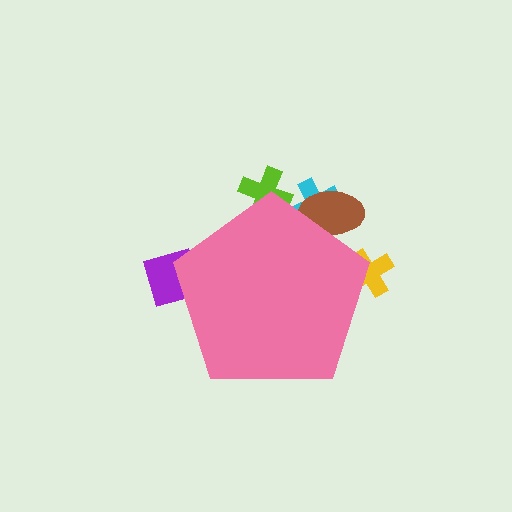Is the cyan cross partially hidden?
Yes, the cyan cross is partially hidden behind the pink pentagon.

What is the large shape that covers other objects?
A pink pentagon.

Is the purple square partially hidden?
Yes, the purple square is partially hidden behind the pink pentagon.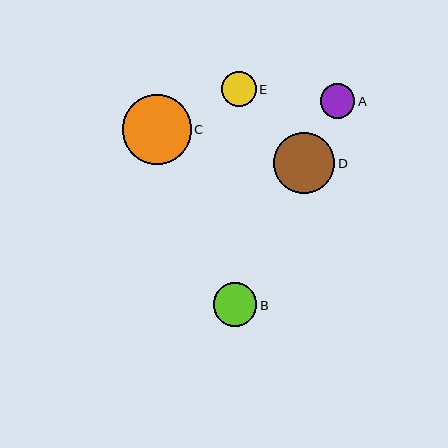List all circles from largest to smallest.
From largest to smallest: C, D, B, E, A.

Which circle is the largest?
Circle C is the largest with a size of approximately 69 pixels.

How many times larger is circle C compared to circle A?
Circle C is approximately 2.0 times the size of circle A.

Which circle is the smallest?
Circle A is the smallest with a size of approximately 35 pixels.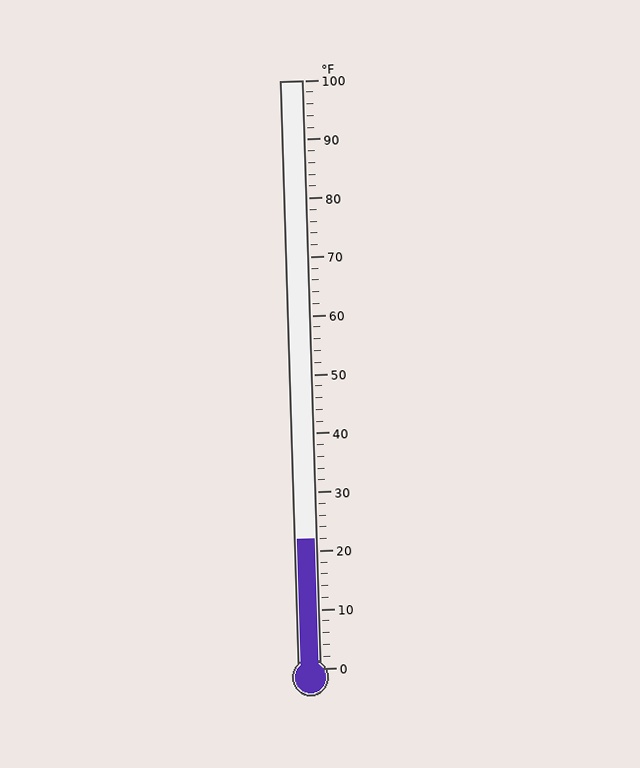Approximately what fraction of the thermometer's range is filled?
The thermometer is filled to approximately 20% of its range.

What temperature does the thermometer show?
The thermometer shows approximately 22°F.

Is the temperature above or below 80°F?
The temperature is below 80°F.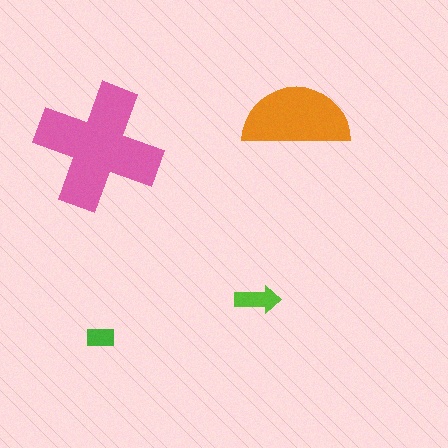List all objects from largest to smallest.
The pink cross, the orange semicircle, the lime arrow, the green rectangle.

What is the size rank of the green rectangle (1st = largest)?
4th.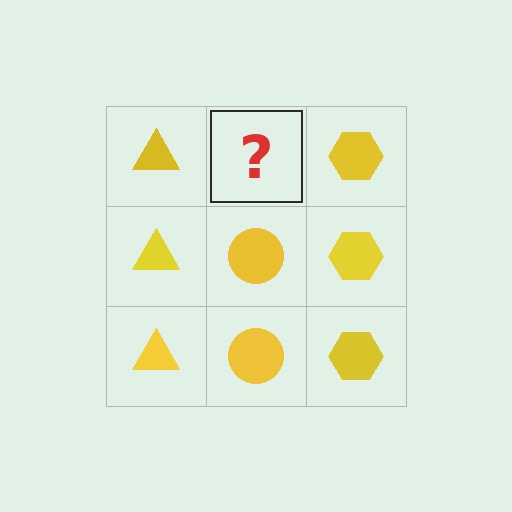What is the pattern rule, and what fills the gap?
The rule is that each column has a consistent shape. The gap should be filled with a yellow circle.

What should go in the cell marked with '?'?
The missing cell should contain a yellow circle.